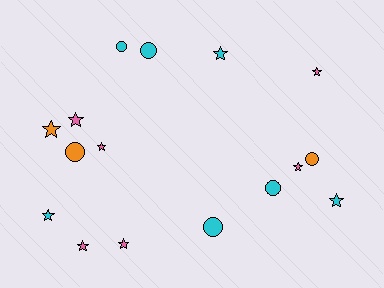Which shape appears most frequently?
Star, with 10 objects.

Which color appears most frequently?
Cyan, with 7 objects.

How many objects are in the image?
There are 16 objects.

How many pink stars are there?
There are 6 pink stars.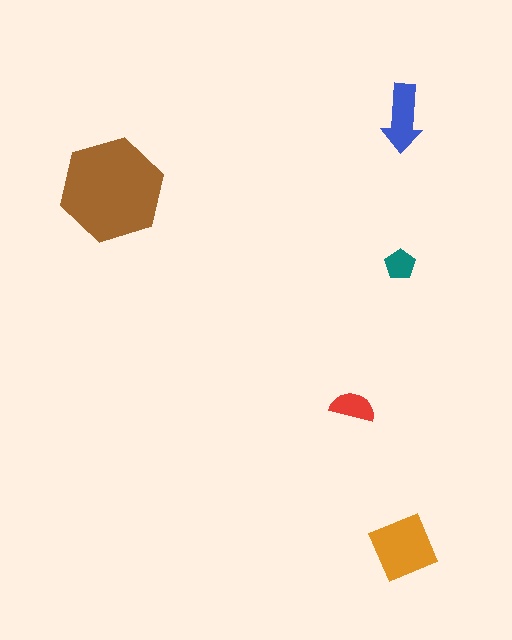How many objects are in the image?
There are 5 objects in the image.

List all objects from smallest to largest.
The teal pentagon, the red semicircle, the blue arrow, the orange square, the brown hexagon.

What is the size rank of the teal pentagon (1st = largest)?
5th.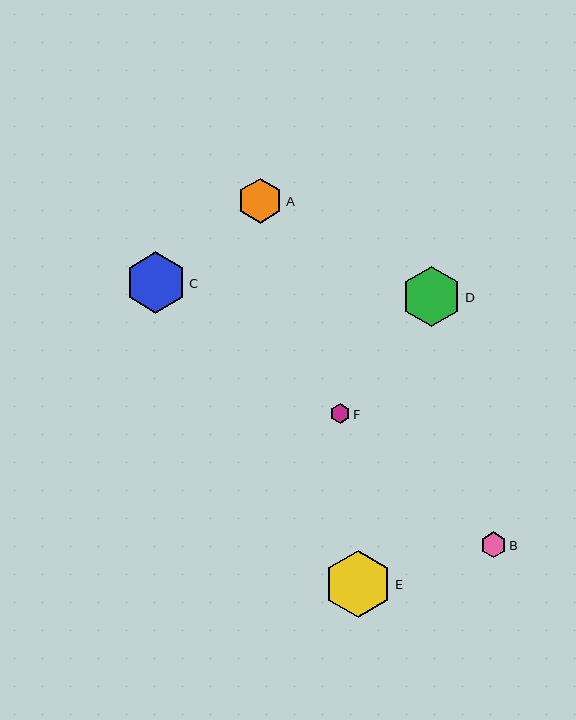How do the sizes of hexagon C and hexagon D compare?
Hexagon C and hexagon D are approximately the same size.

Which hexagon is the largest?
Hexagon E is the largest with a size of approximately 67 pixels.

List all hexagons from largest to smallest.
From largest to smallest: E, C, D, A, B, F.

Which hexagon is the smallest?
Hexagon F is the smallest with a size of approximately 20 pixels.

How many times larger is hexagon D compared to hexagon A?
Hexagon D is approximately 1.3 times the size of hexagon A.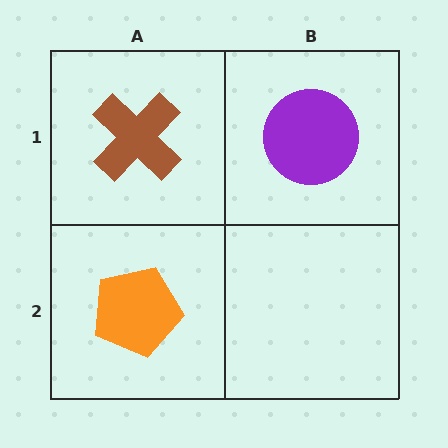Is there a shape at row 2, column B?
No, that cell is empty.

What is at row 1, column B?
A purple circle.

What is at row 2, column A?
An orange pentagon.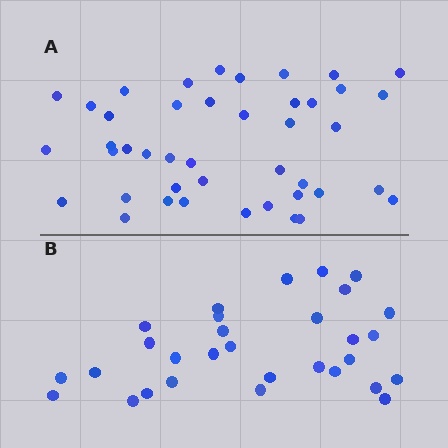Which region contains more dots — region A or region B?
Region A (the top region) has more dots.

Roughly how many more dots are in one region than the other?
Region A has approximately 15 more dots than region B.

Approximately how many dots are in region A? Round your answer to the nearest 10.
About 40 dots. (The exact count is 43, which rounds to 40.)